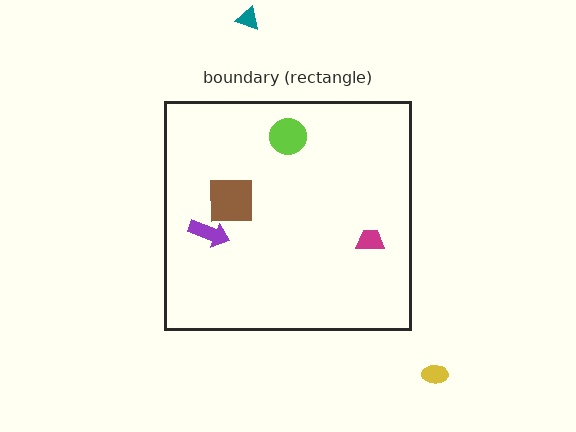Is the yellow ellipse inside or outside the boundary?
Outside.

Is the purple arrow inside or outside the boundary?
Inside.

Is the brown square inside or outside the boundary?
Inside.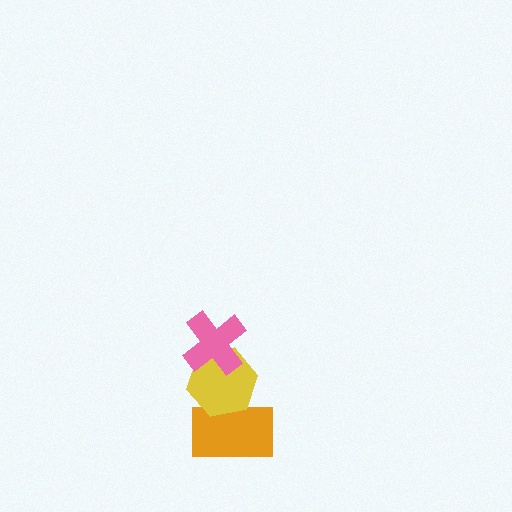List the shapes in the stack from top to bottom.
From top to bottom: the pink cross, the yellow hexagon, the orange rectangle.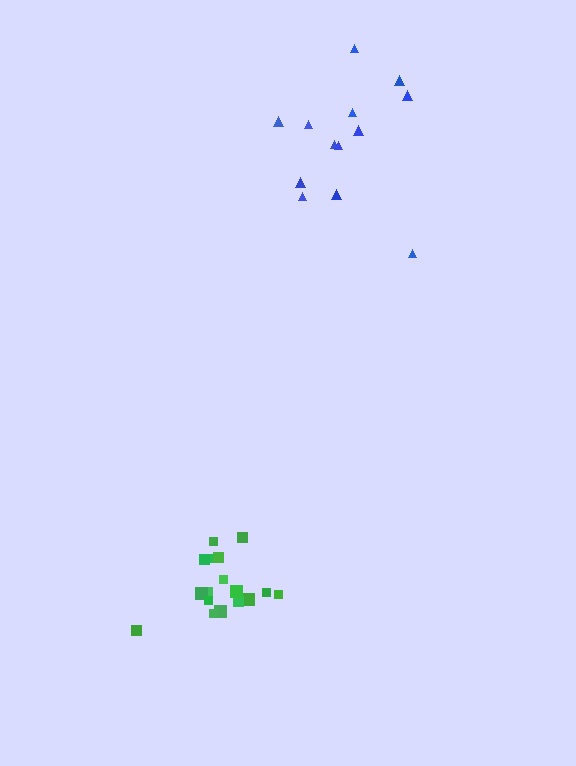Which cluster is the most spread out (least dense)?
Blue.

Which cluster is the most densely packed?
Green.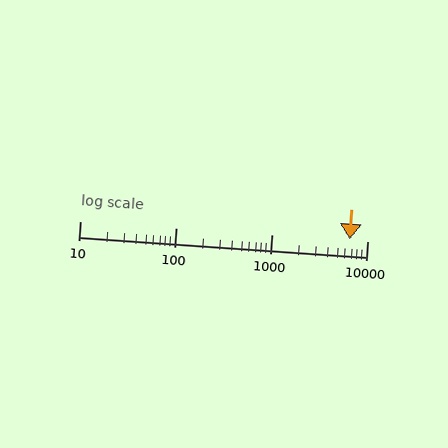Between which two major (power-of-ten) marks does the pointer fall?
The pointer is between 1000 and 10000.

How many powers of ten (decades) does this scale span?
The scale spans 3 decades, from 10 to 10000.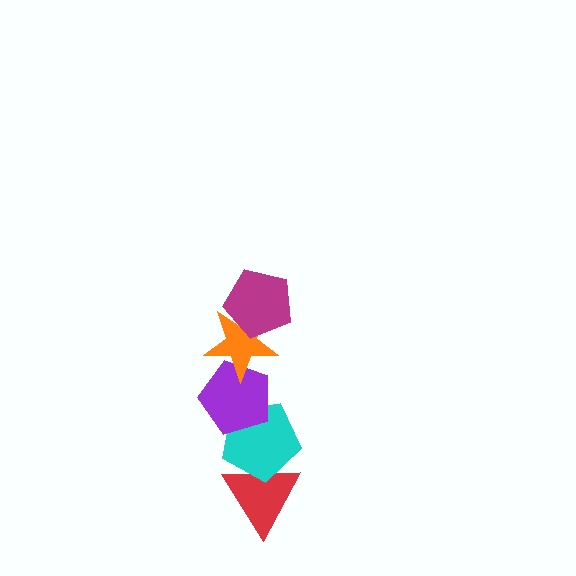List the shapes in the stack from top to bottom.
From top to bottom: the magenta pentagon, the orange star, the purple pentagon, the cyan pentagon, the red triangle.